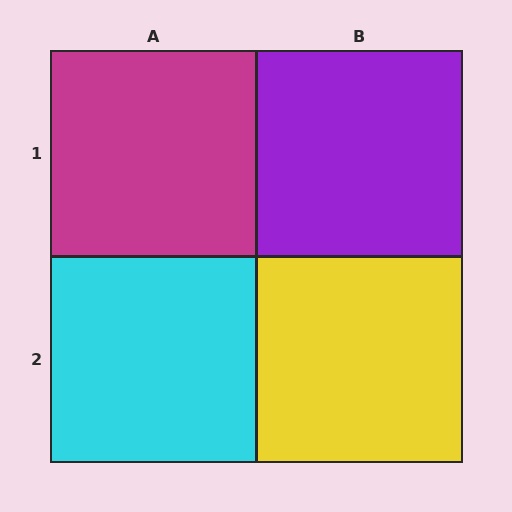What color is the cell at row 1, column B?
Purple.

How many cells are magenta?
1 cell is magenta.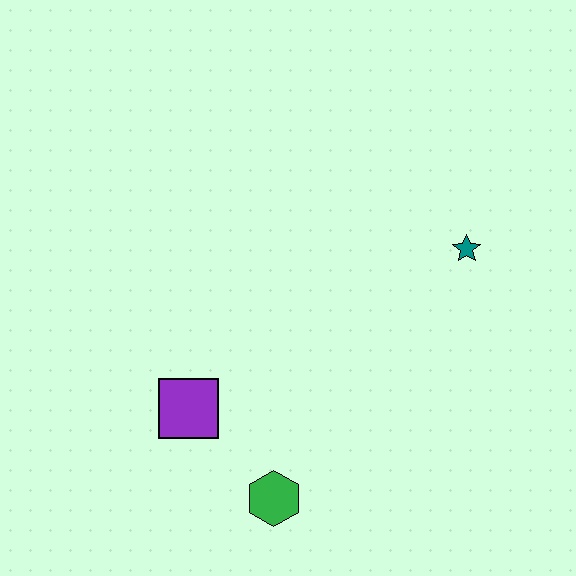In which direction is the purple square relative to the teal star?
The purple square is to the left of the teal star.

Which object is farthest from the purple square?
The teal star is farthest from the purple square.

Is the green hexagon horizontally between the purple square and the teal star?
Yes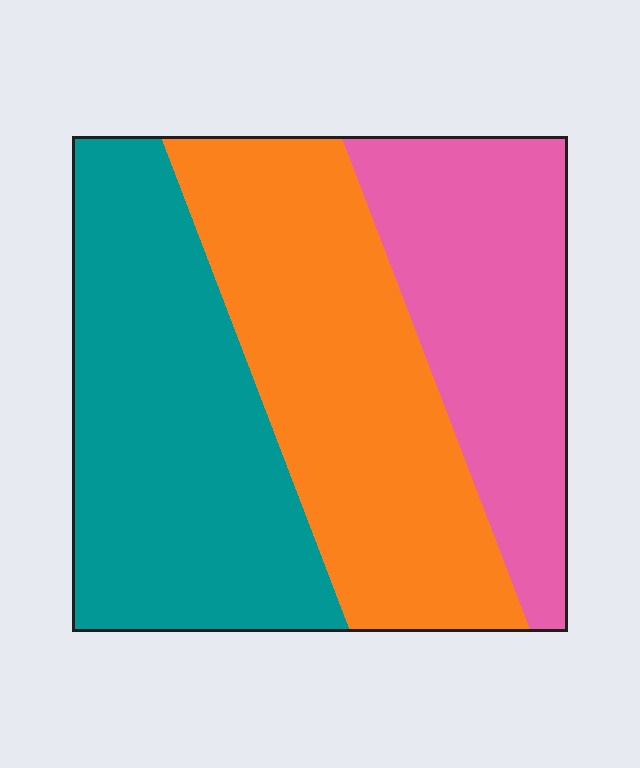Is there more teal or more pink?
Teal.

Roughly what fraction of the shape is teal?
Teal covers around 35% of the shape.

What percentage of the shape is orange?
Orange takes up between a third and a half of the shape.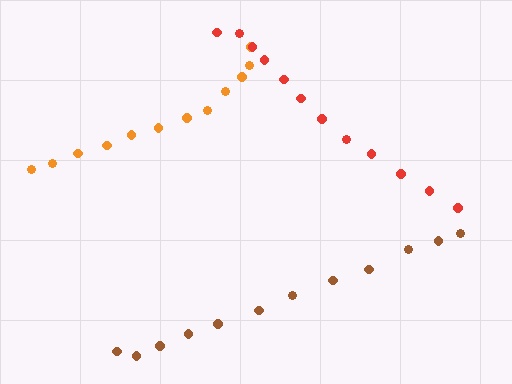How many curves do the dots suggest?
There are 3 distinct paths.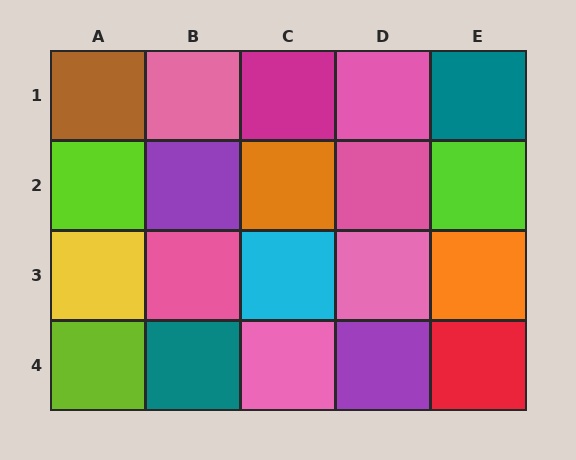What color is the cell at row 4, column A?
Lime.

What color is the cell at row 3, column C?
Cyan.